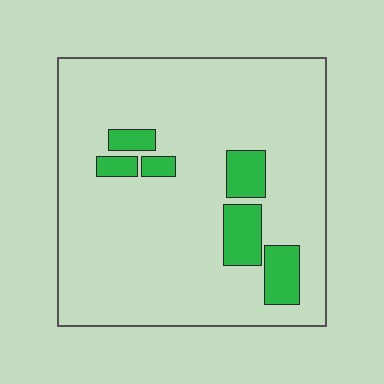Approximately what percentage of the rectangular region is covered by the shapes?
Approximately 15%.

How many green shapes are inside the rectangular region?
6.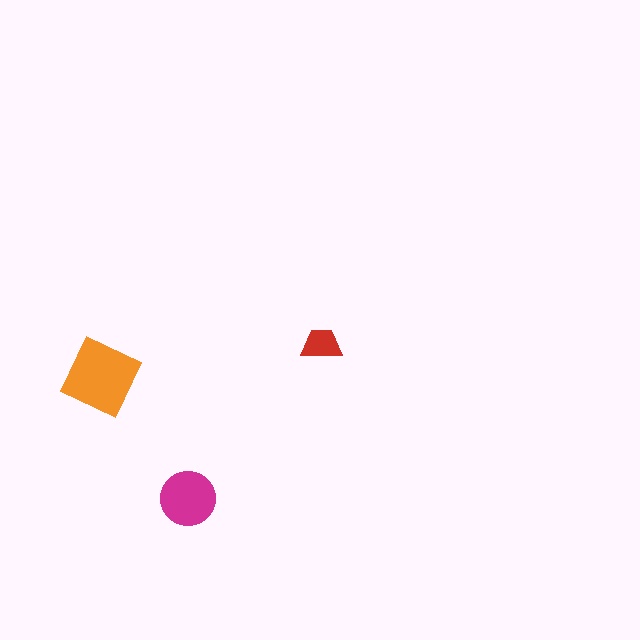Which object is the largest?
The orange diamond.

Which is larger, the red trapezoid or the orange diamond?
The orange diamond.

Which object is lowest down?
The magenta circle is bottommost.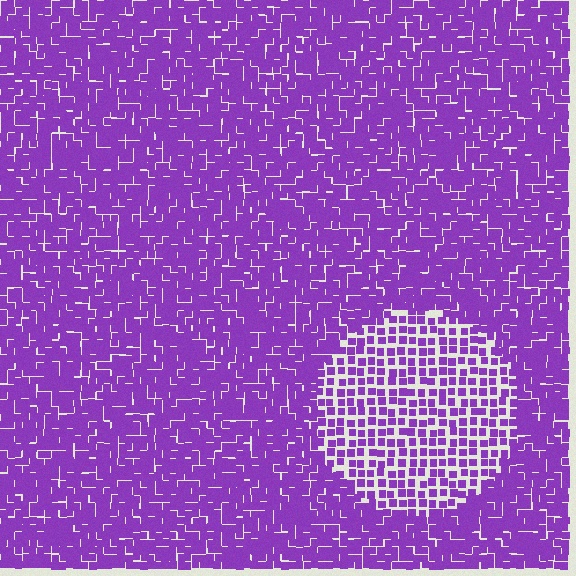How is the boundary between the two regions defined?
The boundary is defined by a change in element density (approximately 1.9x ratio). All elements are the same color, size, and shape.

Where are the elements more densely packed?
The elements are more densely packed outside the circle boundary.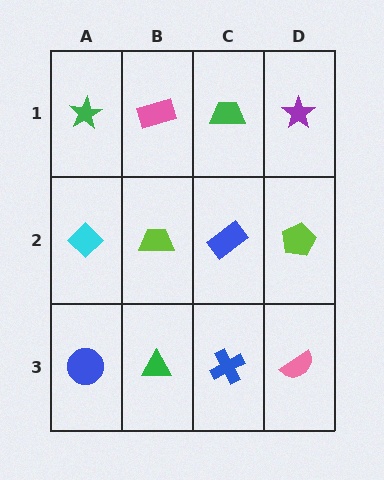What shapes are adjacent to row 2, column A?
A green star (row 1, column A), a blue circle (row 3, column A), a lime trapezoid (row 2, column B).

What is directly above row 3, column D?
A lime pentagon.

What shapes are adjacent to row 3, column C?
A blue rectangle (row 2, column C), a green triangle (row 3, column B), a pink semicircle (row 3, column D).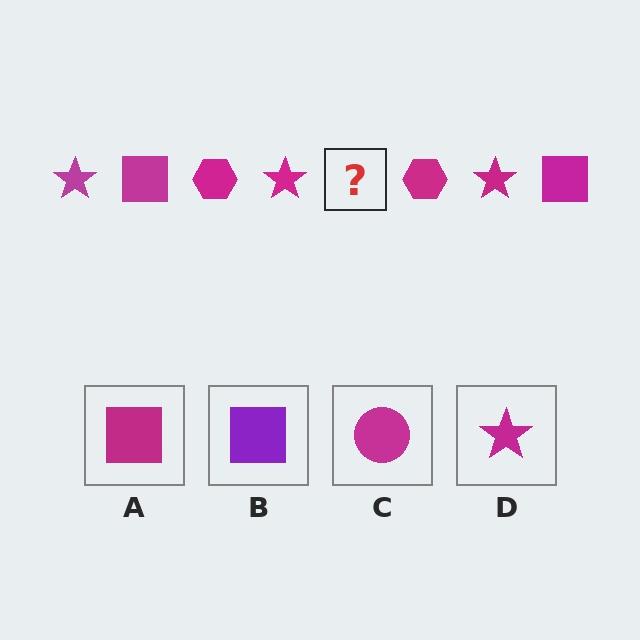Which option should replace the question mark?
Option A.